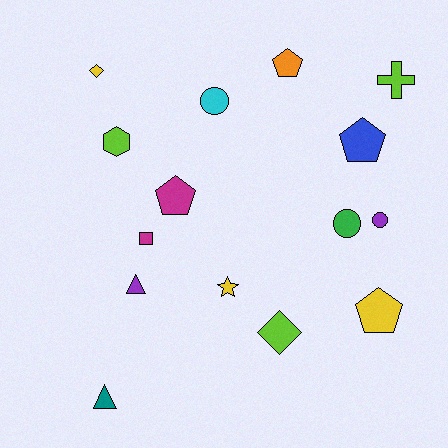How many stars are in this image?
There is 1 star.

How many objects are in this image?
There are 15 objects.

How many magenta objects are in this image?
There are 2 magenta objects.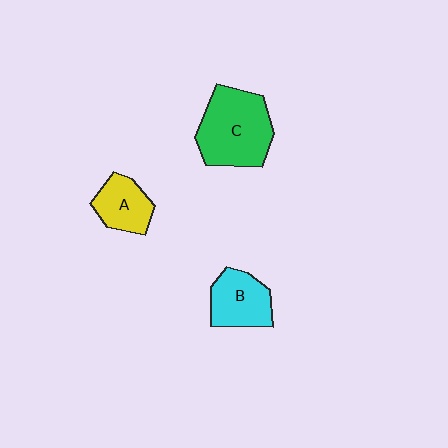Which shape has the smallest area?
Shape A (yellow).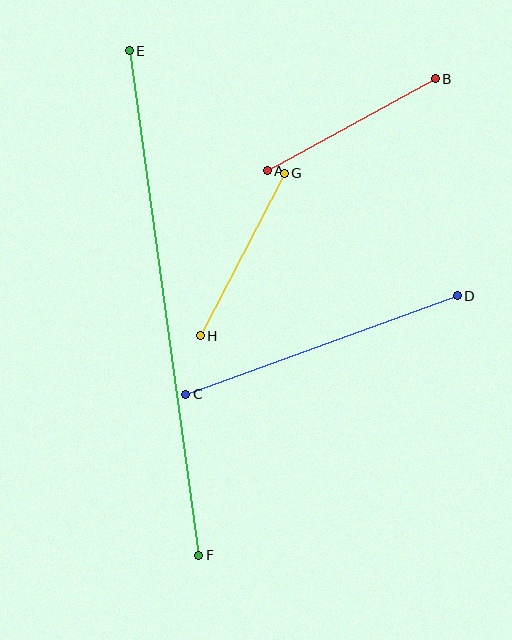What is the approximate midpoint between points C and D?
The midpoint is at approximately (321, 345) pixels.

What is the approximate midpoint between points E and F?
The midpoint is at approximately (164, 303) pixels.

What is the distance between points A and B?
The distance is approximately 191 pixels.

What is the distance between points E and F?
The distance is approximately 509 pixels.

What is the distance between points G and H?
The distance is approximately 183 pixels.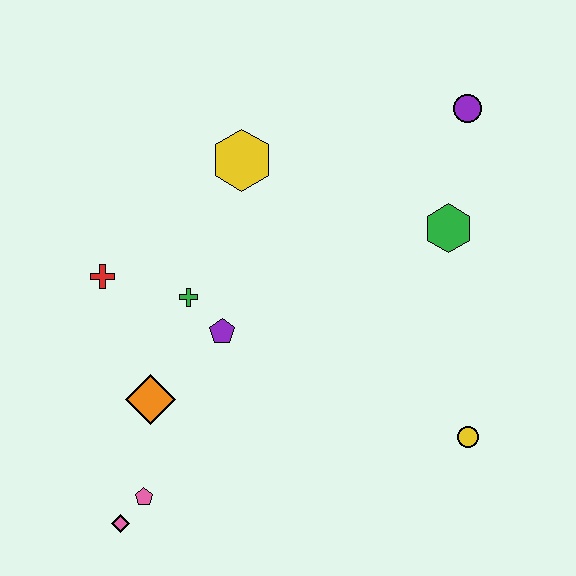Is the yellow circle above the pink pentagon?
Yes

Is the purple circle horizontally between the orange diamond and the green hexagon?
No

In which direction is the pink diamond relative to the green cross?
The pink diamond is below the green cross.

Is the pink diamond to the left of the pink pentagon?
Yes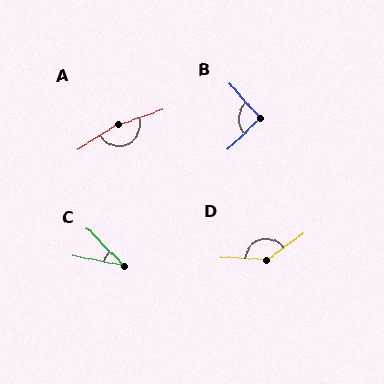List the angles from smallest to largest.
C (33°), B (92°), D (141°), A (167°).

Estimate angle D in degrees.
Approximately 141 degrees.